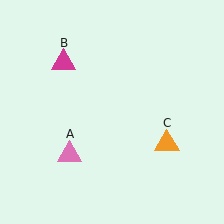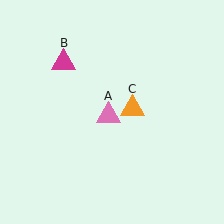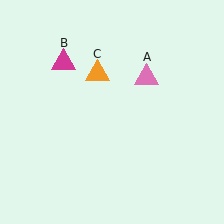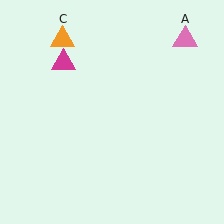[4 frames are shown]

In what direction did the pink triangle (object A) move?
The pink triangle (object A) moved up and to the right.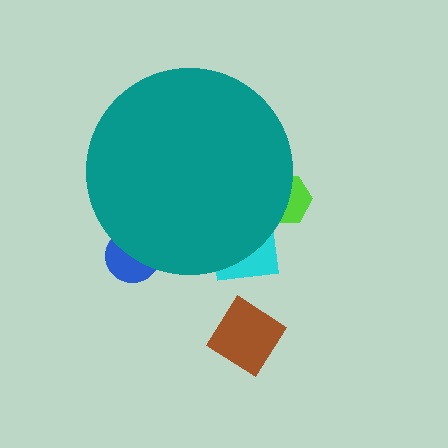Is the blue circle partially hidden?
Yes, the blue circle is partially hidden behind the teal circle.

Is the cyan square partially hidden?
Yes, the cyan square is partially hidden behind the teal circle.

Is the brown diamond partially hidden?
No, the brown diamond is fully visible.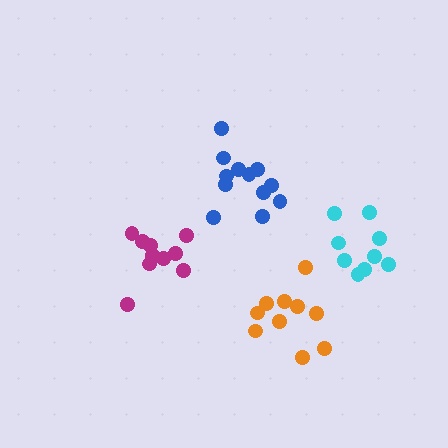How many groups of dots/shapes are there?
There are 4 groups.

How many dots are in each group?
Group 1: 10 dots, Group 2: 12 dots, Group 3: 9 dots, Group 4: 10 dots (41 total).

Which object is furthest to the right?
The cyan cluster is rightmost.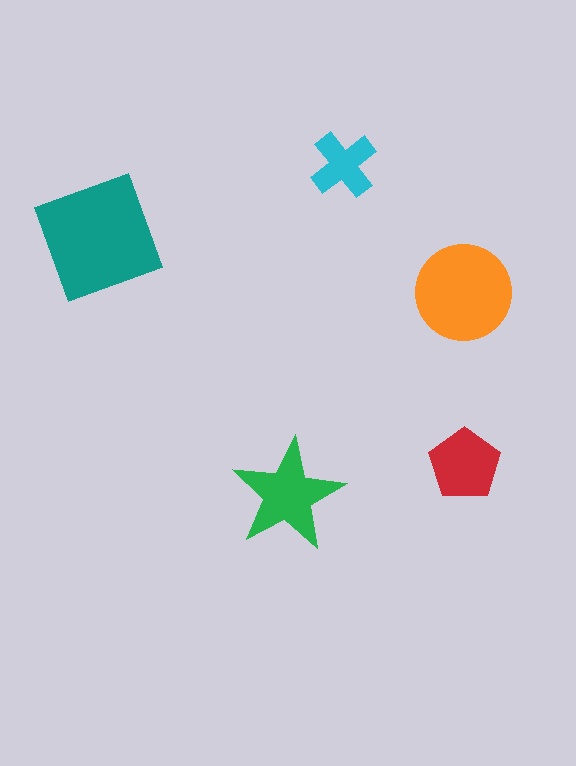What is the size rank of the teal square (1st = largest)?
1st.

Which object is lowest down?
The green star is bottommost.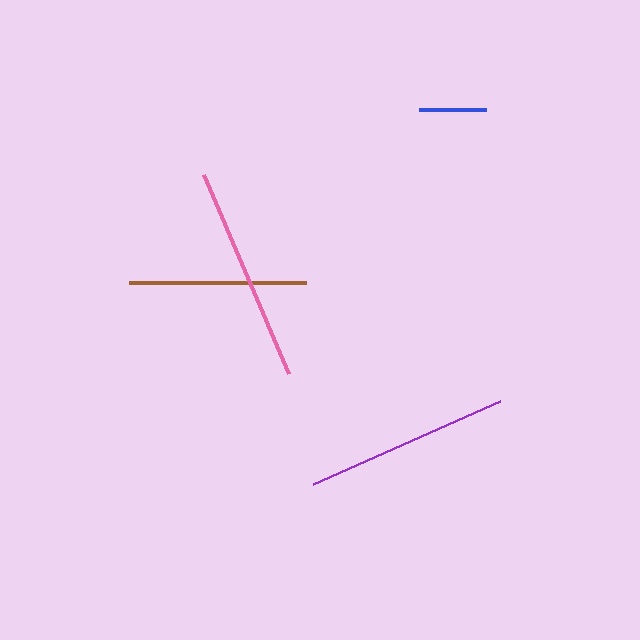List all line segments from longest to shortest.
From longest to shortest: pink, purple, brown, blue.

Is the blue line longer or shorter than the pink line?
The pink line is longer than the blue line.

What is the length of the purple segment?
The purple segment is approximately 204 pixels long.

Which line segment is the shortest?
The blue line is the shortest at approximately 67 pixels.